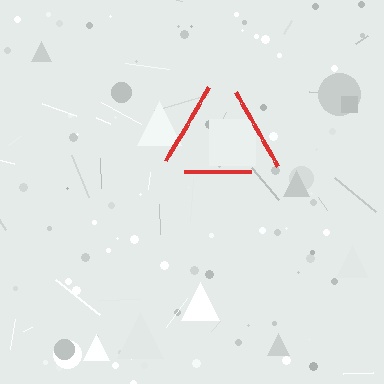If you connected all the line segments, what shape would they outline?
They would outline a triangle.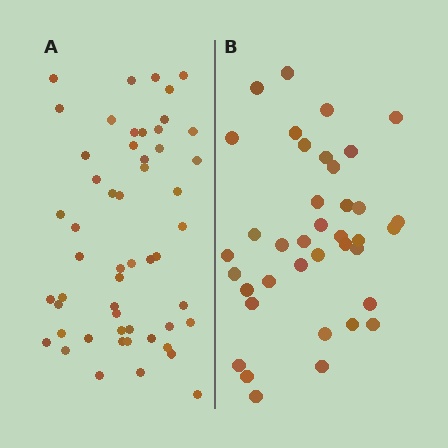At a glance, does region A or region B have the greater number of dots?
Region A (the left region) has more dots.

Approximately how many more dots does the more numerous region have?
Region A has approximately 15 more dots than region B.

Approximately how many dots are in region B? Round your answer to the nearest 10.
About 40 dots. (The exact count is 38, which rounds to 40.)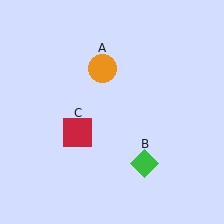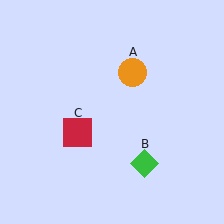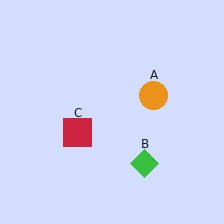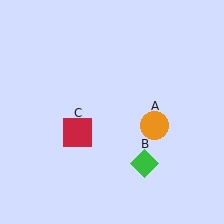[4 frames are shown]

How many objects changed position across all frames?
1 object changed position: orange circle (object A).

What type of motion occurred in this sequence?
The orange circle (object A) rotated clockwise around the center of the scene.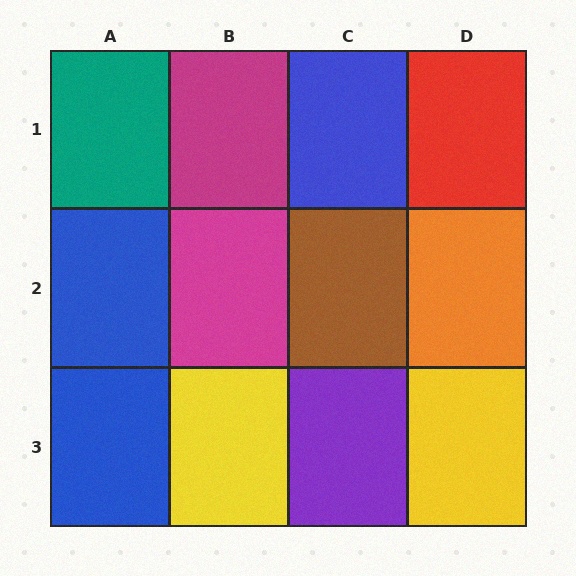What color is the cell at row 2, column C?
Brown.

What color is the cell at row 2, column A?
Blue.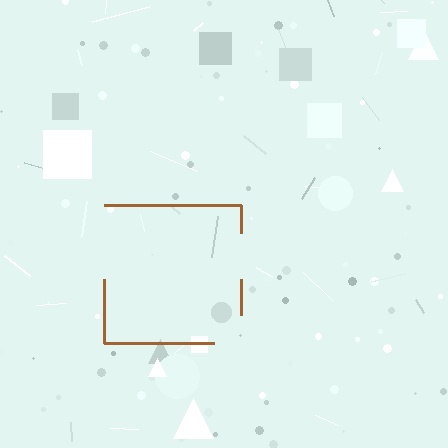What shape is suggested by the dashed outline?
The dashed outline suggests a square.